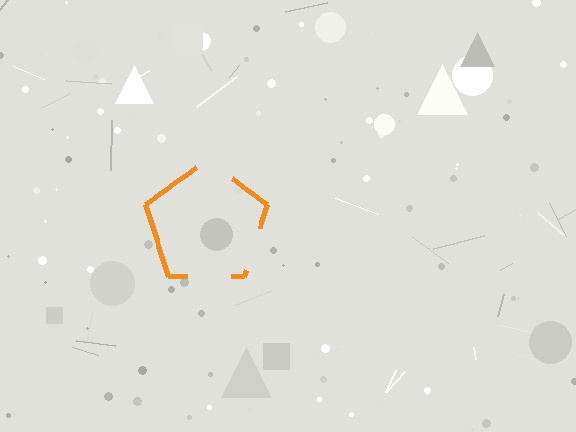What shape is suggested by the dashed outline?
The dashed outline suggests a pentagon.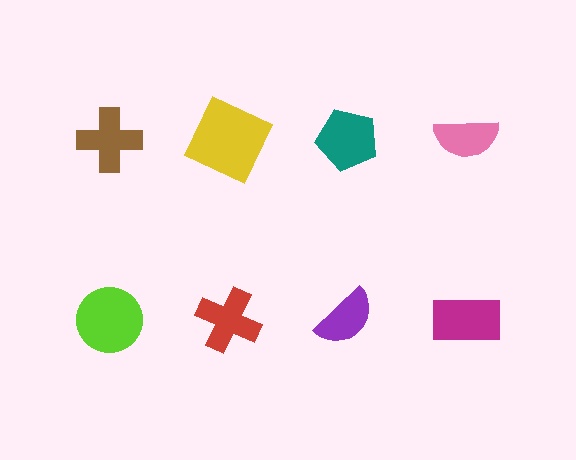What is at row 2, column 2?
A red cross.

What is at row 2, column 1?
A lime circle.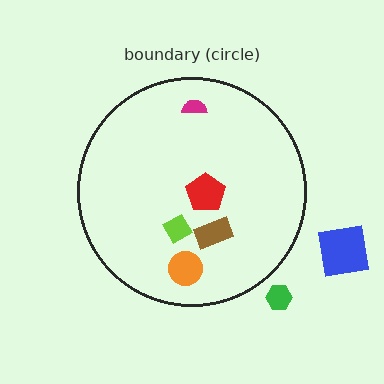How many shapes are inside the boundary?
5 inside, 2 outside.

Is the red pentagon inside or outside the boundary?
Inside.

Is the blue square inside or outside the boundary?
Outside.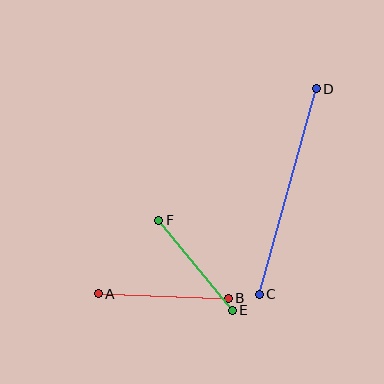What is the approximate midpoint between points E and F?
The midpoint is at approximately (195, 265) pixels.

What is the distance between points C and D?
The distance is approximately 213 pixels.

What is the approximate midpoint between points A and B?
The midpoint is at approximately (163, 296) pixels.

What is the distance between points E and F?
The distance is approximately 116 pixels.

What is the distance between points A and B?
The distance is approximately 130 pixels.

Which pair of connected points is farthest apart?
Points C and D are farthest apart.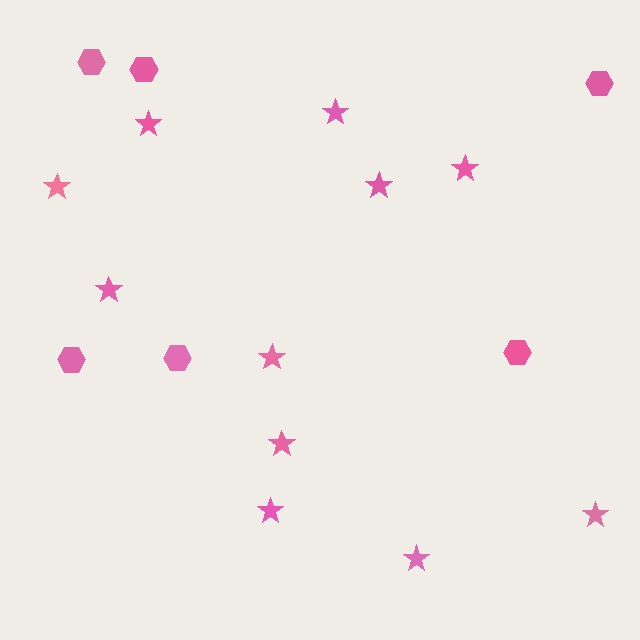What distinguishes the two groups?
There are 2 groups: one group of stars (11) and one group of hexagons (6).